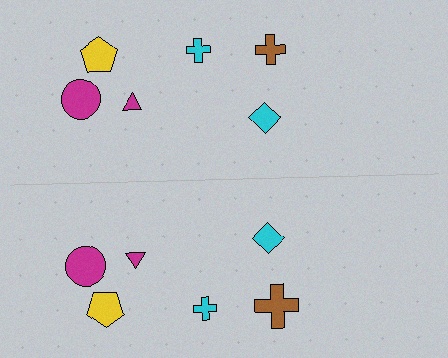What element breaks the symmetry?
The brown cross on the bottom side has a different size than its mirror counterpart.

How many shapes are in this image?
There are 12 shapes in this image.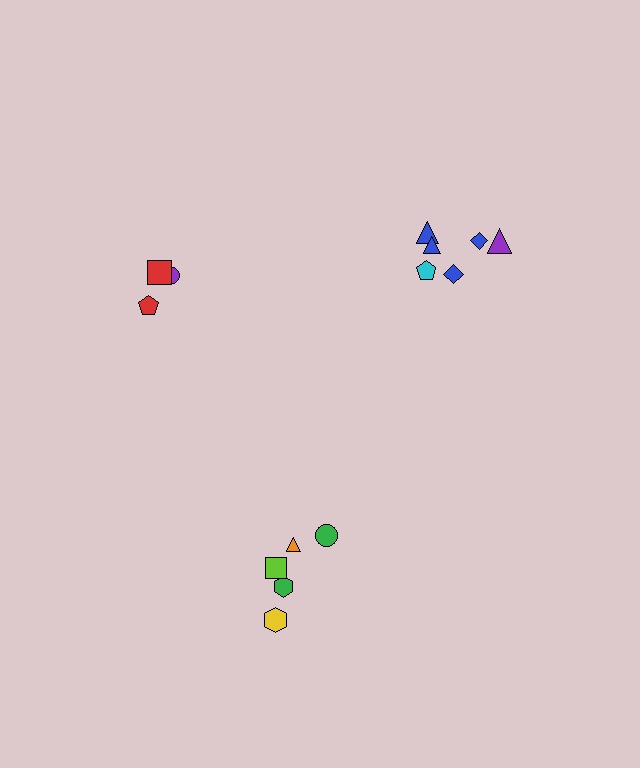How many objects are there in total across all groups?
There are 14 objects.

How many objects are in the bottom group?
There are 5 objects.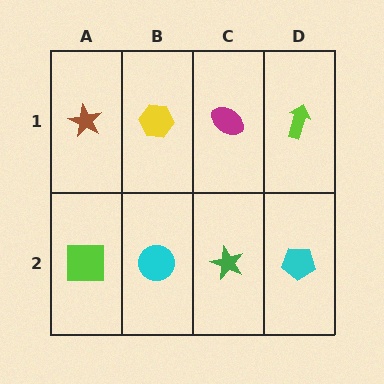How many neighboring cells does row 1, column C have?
3.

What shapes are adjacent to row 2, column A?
A brown star (row 1, column A), a cyan circle (row 2, column B).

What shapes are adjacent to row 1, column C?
A green star (row 2, column C), a yellow hexagon (row 1, column B), a lime arrow (row 1, column D).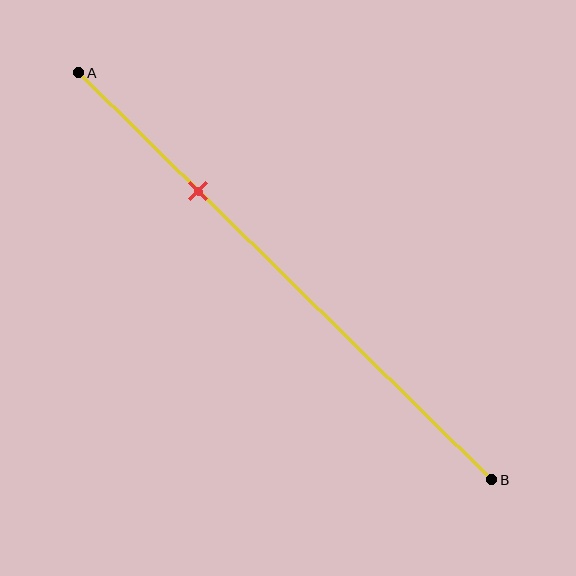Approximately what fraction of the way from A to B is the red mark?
The red mark is approximately 30% of the way from A to B.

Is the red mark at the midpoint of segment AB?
No, the mark is at about 30% from A, not at the 50% midpoint.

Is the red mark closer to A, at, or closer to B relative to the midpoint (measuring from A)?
The red mark is closer to point A than the midpoint of segment AB.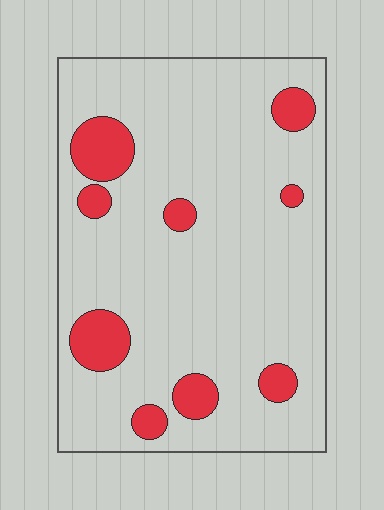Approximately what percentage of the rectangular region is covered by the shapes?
Approximately 15%.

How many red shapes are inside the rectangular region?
9.